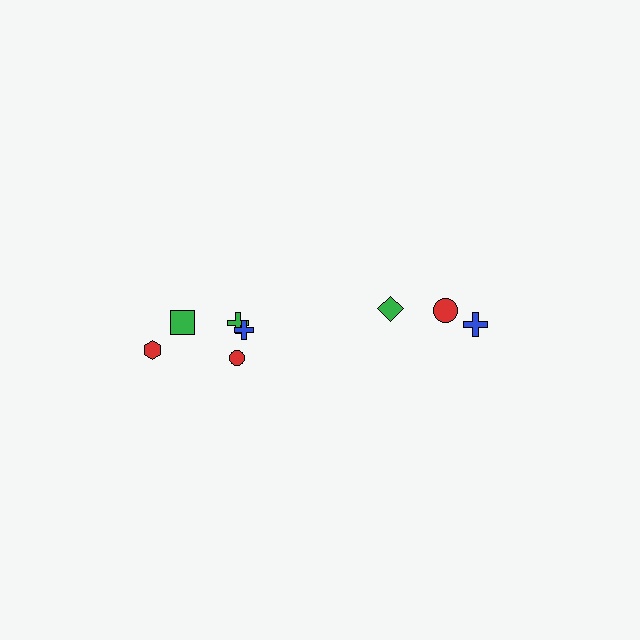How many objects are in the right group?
There are 3 objects.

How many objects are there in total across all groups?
There are 8 objects.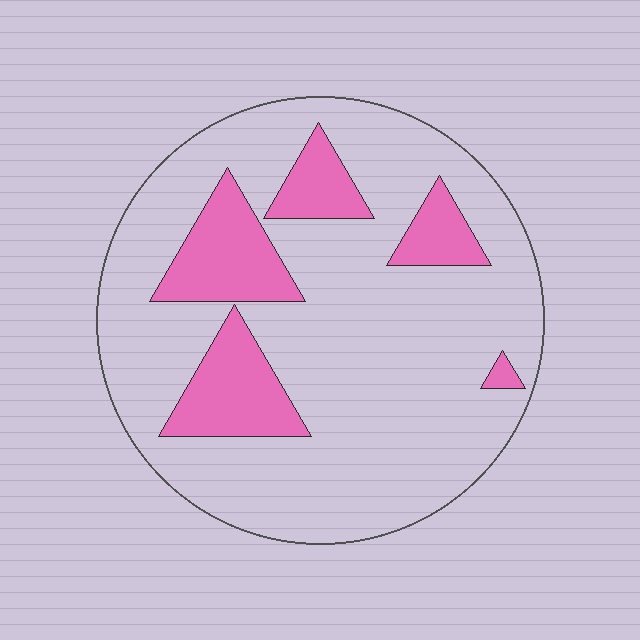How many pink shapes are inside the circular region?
5.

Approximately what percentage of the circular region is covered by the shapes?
Approximately 20%.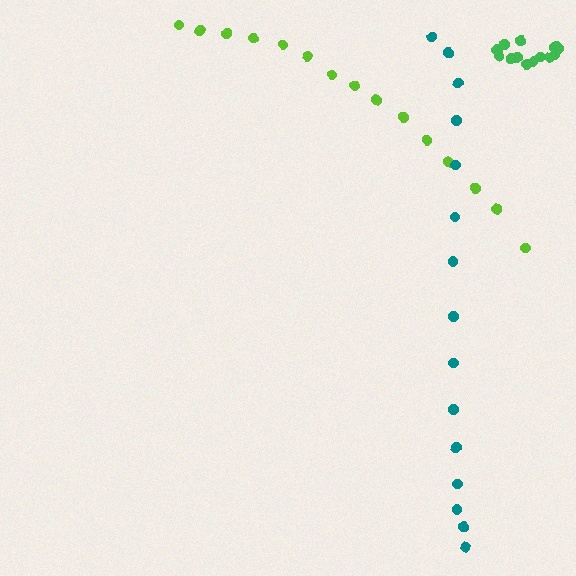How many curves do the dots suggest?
There are 3 distinct paths.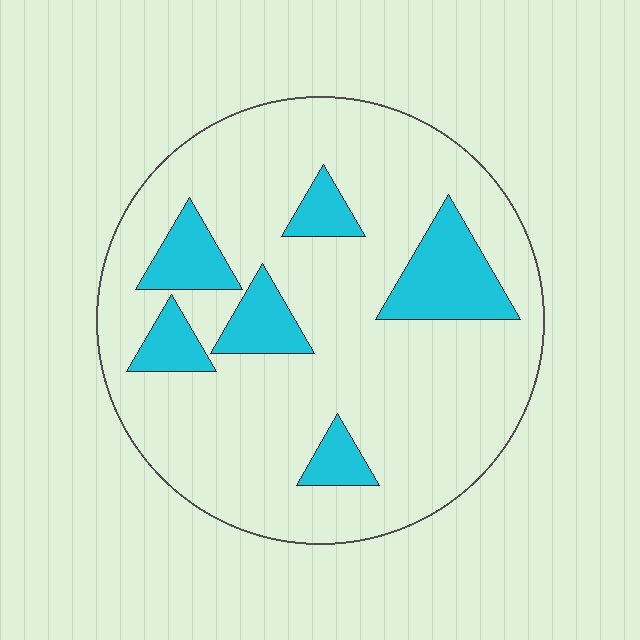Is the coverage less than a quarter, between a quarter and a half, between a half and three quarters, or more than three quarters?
Less than a quarter.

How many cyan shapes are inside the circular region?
6.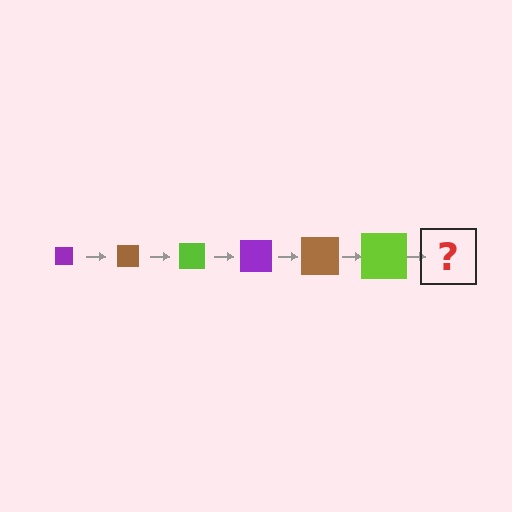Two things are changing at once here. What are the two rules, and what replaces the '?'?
The two rules are that the square grows larger each step and the color cycles through purple, brown, and lime. The '?' should be a purple square, larger than the previous one.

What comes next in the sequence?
The next element should be a purple square, larger than the previous one.